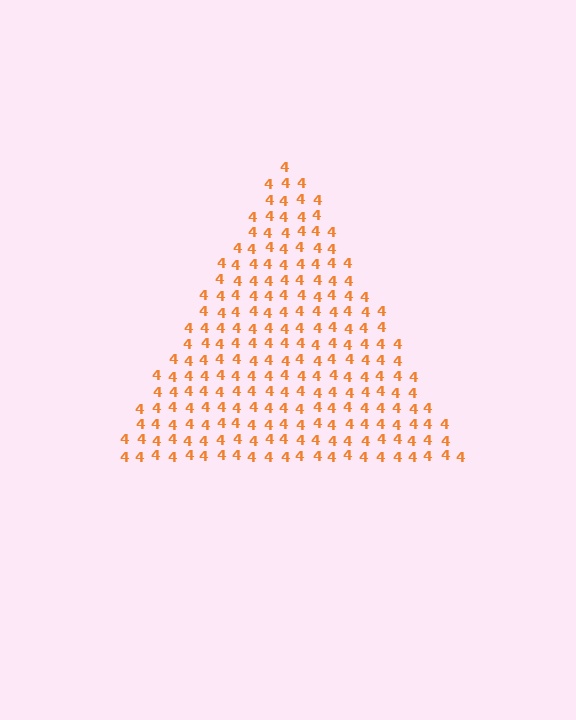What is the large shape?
The large shape is a triangle.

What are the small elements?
The small elements are digit 4's.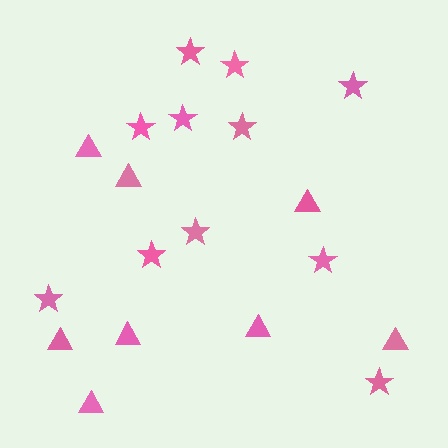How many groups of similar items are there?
There are 2 groups: one group of stars (11) and one group of triangles (8).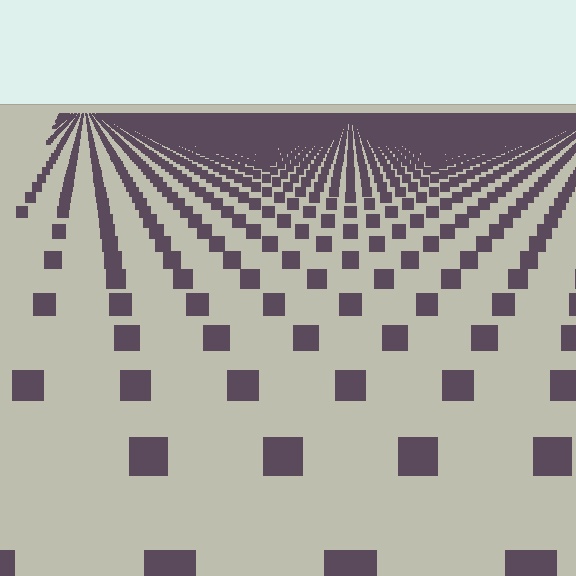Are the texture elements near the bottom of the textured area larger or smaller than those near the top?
Larger. Near the bottom, elements are closer to the viewer and appear at a bigger on-screen size.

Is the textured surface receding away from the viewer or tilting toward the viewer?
The surface is receding away from the viewer. Texture elements get smaller and denser toward the top.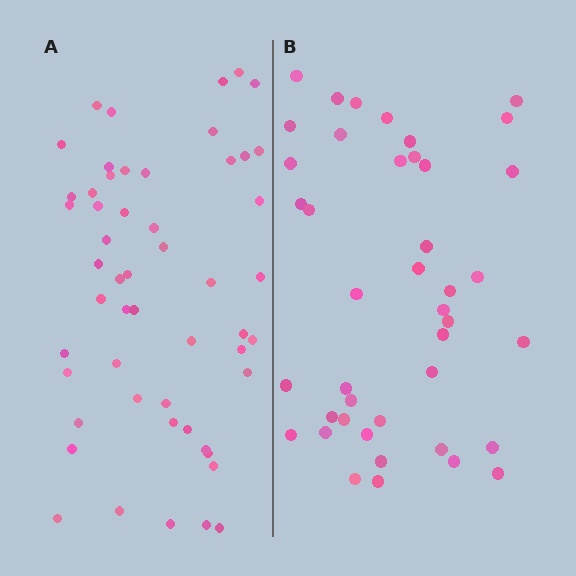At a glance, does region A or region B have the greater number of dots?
Region A (the left region) has more dots.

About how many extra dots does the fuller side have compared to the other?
Region A has roughly 12 or so more dots than region B.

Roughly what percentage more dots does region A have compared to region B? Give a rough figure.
About 25% more.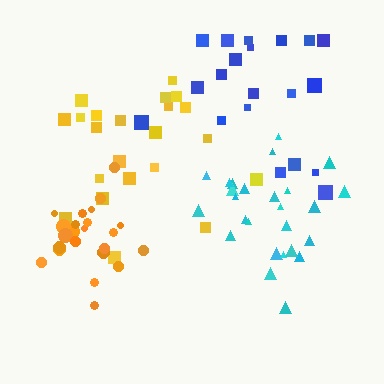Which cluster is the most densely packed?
Orange.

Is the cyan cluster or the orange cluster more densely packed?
Orange.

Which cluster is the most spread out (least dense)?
Blue.